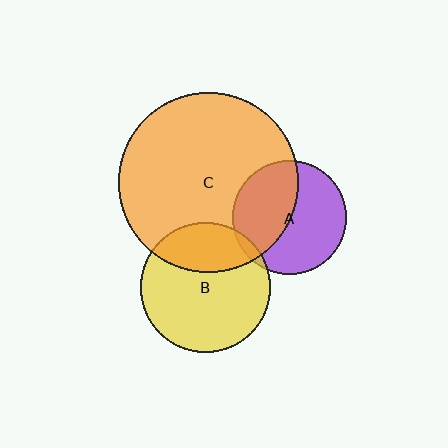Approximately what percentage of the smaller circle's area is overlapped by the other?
Approximately 45%.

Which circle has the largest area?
Circle C (orange).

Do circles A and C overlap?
Yes.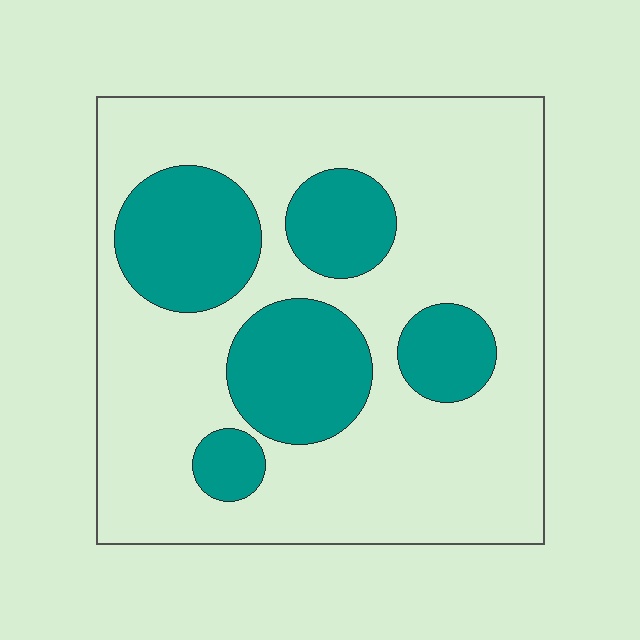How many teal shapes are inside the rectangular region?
5.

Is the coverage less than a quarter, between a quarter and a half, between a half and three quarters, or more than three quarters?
Between a quarter and a half.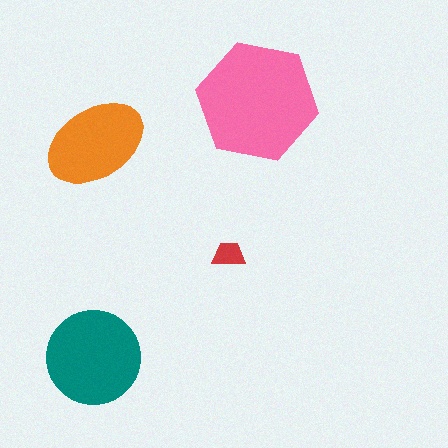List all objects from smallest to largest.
The red trapezoid, the orange ellipse, the teal circle, the pink hexagon.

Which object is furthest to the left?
The teal circle is leftmost.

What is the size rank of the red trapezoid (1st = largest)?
4th.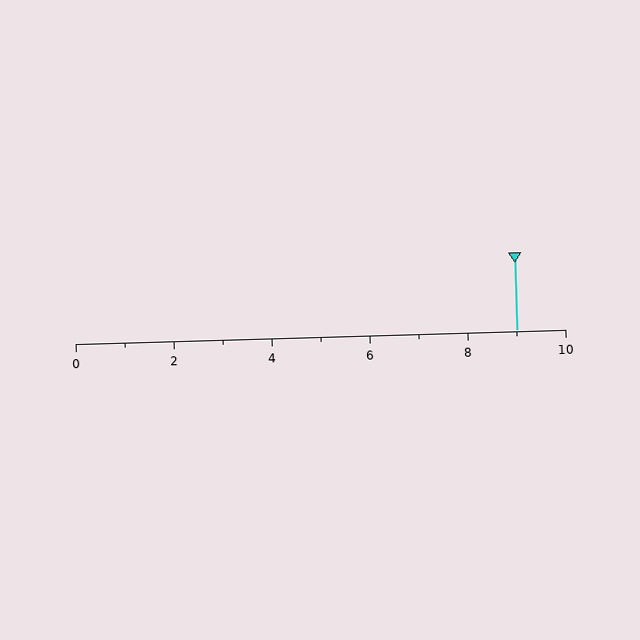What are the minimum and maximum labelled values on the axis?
The axis runs from 0 to 10.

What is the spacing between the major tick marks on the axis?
The major ticks are spaced 2 apart.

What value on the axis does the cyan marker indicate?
The marker indicates approximately 9.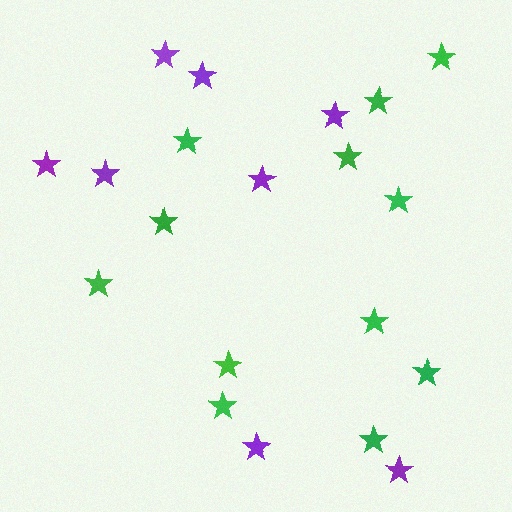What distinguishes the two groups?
There are 2 groups: one group of purple stars (8) and one group of green stars (12).